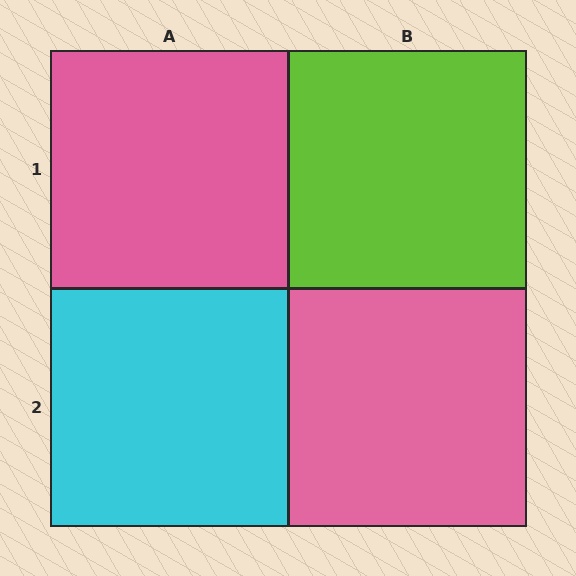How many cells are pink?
2 cells are pink.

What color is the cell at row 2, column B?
Pink.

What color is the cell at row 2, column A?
Cyan.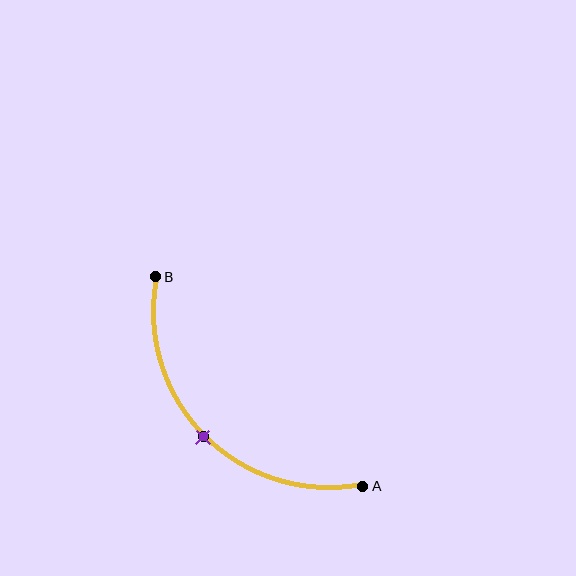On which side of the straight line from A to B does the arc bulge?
The arc bulges below and to the left of the straight line connecting A and B.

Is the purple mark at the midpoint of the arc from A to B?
Yes. The purple mark lies on the arc at equal arc-length from both A and B — it is the arc midpoint.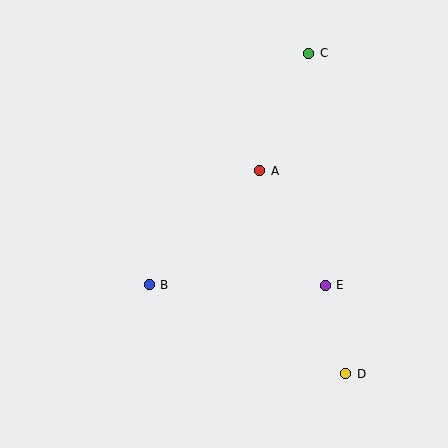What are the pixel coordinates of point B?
Point B is at (149, 285).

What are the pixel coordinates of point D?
Point D is at (346, 374).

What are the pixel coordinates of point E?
Point E is at (325, 285).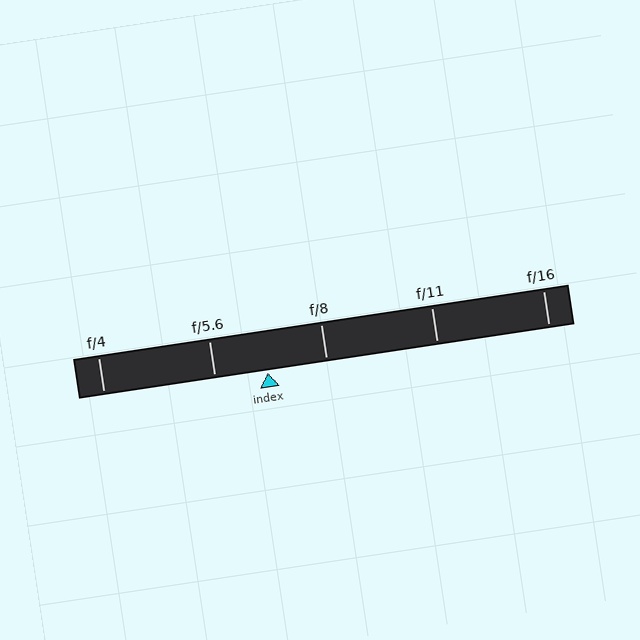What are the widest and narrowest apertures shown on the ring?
The widest aperture shown is f/4 and the narrowest is f/16.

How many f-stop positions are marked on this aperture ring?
There are 5 f-stop positions marked.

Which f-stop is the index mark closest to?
The index mark is closest to f/5.6.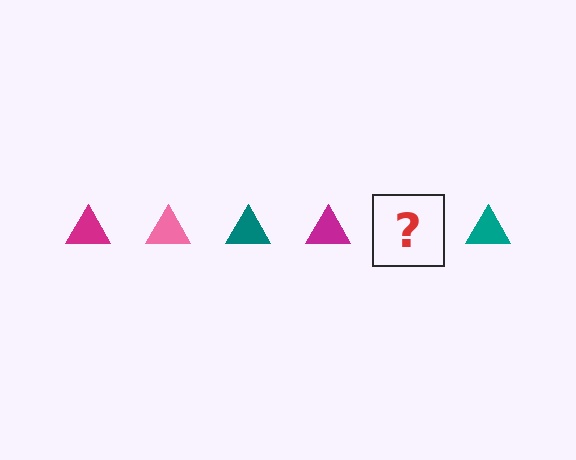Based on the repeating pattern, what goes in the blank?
The blank should be a pink triangle.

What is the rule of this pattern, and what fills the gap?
The rule is that the pattern cycles through magenta, pink, teal triangles. The gap should be filled with a pink triangle.